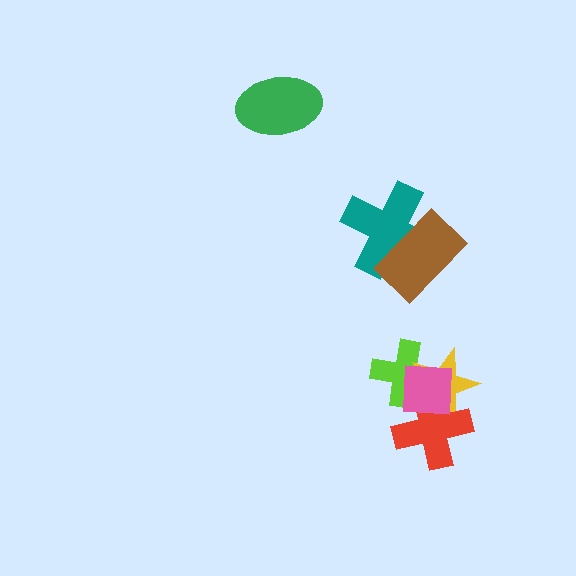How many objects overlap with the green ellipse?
0 objects overlap with the green ellipse.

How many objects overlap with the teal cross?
1 object overlaps with the teal cross.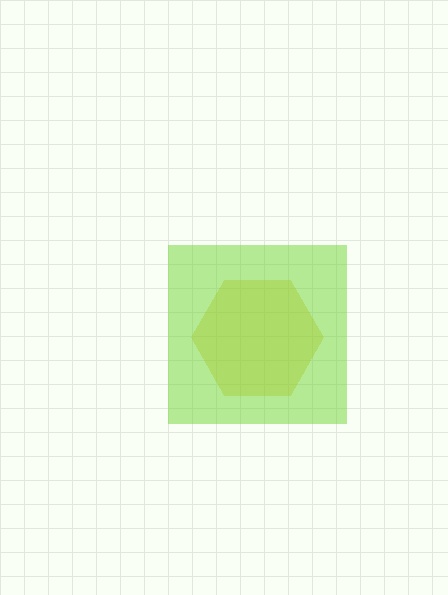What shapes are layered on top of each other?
The layered shapes are: a yellow hexagon, a lime square.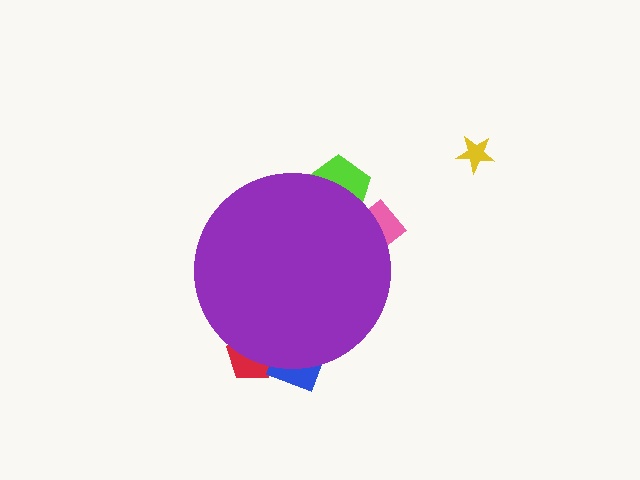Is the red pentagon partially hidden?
Yes, the red pentagon is partially hidden behind the purple circle.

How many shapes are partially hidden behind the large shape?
4 shapes are partially hidden.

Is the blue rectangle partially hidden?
Yes, the blue rectangle is partially hidden behind the purple circle.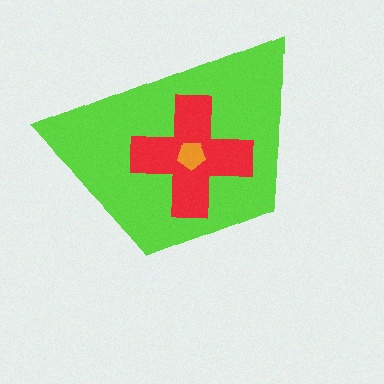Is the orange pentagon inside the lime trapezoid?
Yes.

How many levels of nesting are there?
3.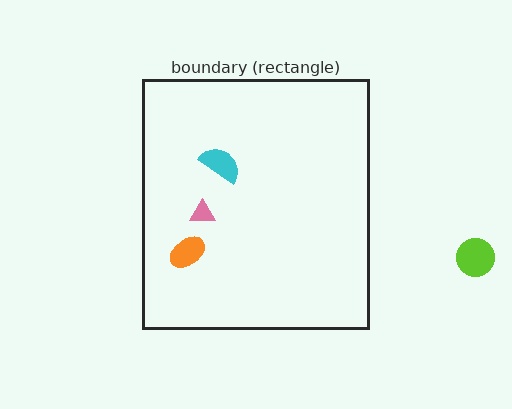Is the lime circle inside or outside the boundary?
Outside.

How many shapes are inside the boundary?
3 inside, 1 outside.